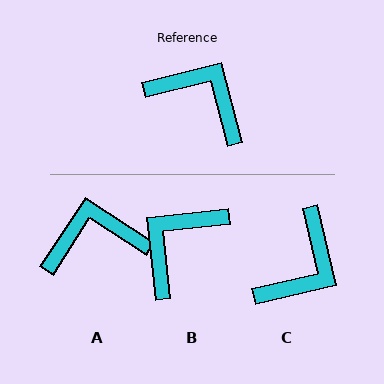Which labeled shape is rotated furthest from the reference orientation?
C, about 91 degrees away.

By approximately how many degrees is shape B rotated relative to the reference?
Approximately 82 degrees counter-clockwise.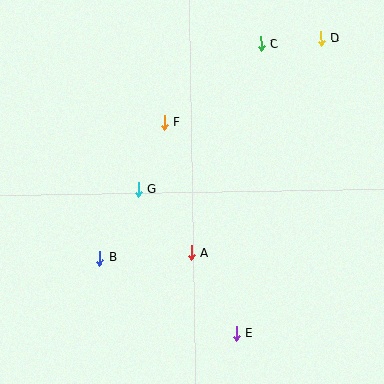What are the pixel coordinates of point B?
Point B is at (100, 258).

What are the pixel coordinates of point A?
Point A is at (191, 253).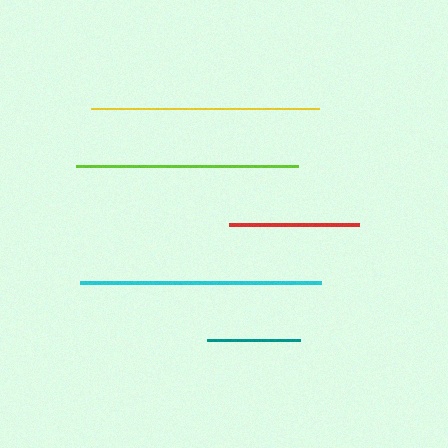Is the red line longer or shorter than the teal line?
The red line is longer than the teal line.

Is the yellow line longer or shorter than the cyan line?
The cyan line is longer than the yellow line.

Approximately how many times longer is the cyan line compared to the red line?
The cyan line is approximately 1.9 times the length of the red line.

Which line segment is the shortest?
The teal line is the shortest at approximately 94 pixels.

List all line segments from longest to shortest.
From longest to shortest: cyan, yellow, lime, red, teal.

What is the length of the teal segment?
The teal segment is approximately 94 pixels long.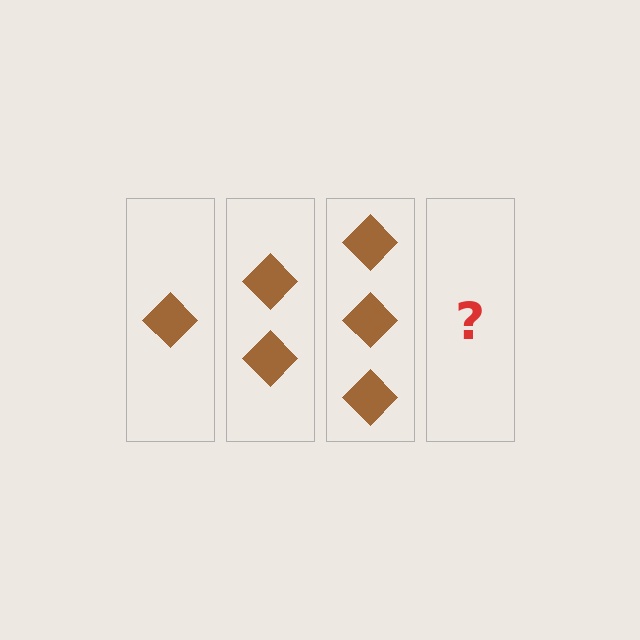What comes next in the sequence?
The next element should be 4 diamonds.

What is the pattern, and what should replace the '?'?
The pattern is that each step adds one more diamond. The '?' should be 4 diamonds.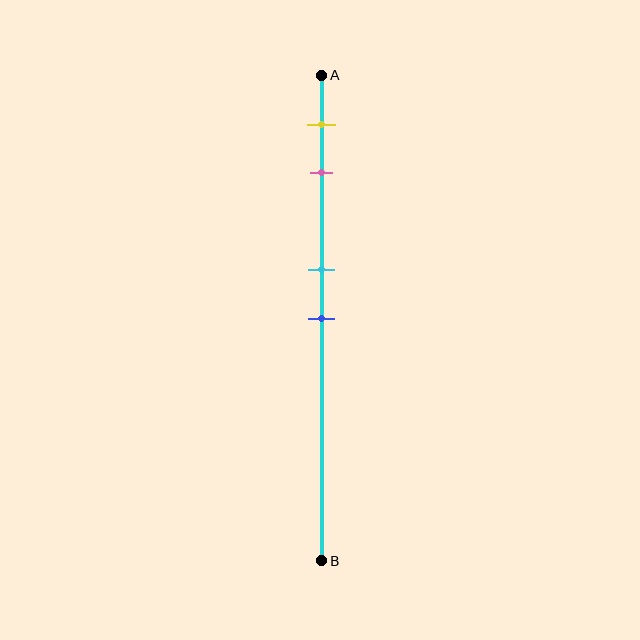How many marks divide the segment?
There are 4 marks dividing the segment.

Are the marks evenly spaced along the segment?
No, the marks are not evenly spaced.